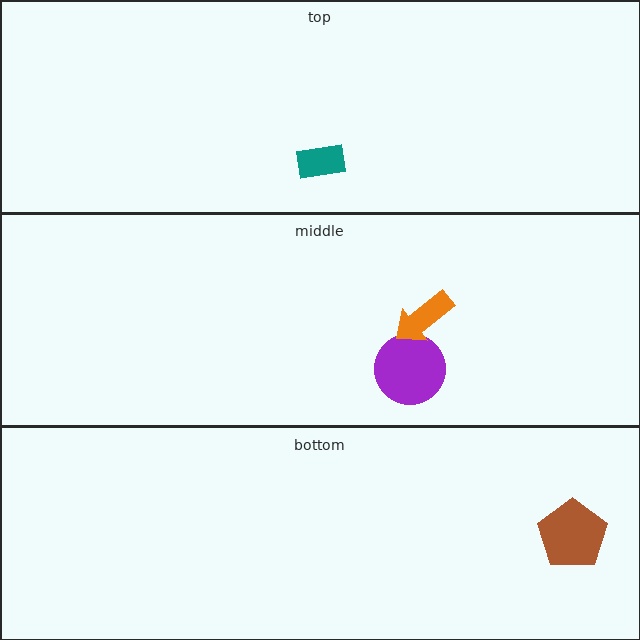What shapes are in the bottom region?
The brown pentagon.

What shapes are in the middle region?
The purple circle, the orange arrow.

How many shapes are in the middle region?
2.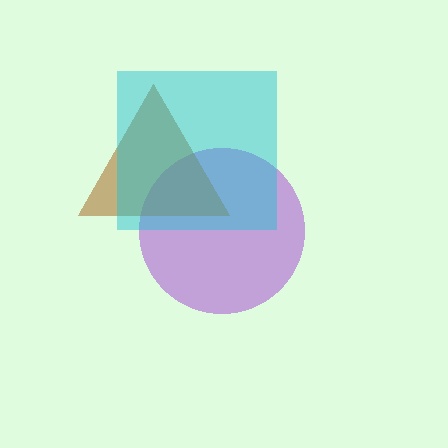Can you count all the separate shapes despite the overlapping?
Yes, there are 3 separate shapes.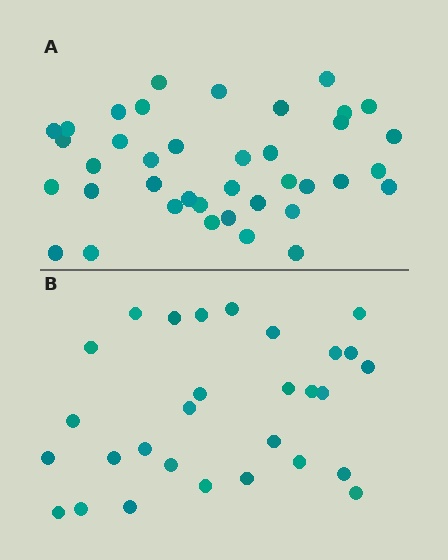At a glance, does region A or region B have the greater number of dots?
Region A (the top region) has more dots.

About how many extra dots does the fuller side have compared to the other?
Region A has roughly 10 or so more dots than region B.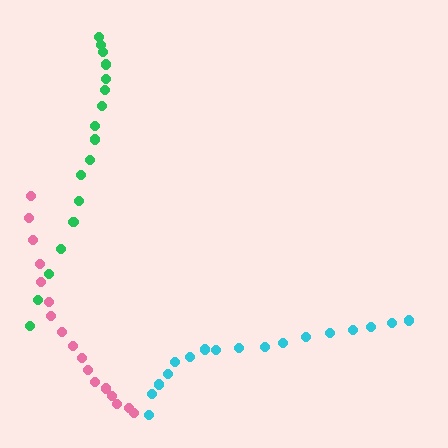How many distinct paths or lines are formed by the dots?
There are 3 distinct paths.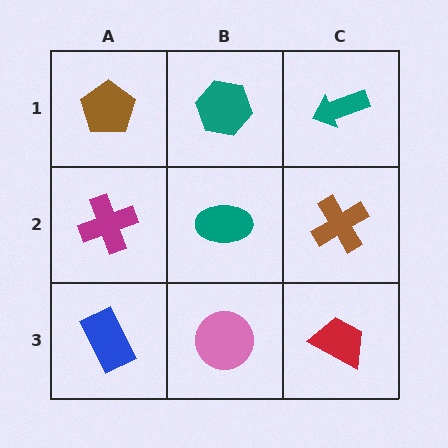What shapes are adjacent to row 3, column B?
A teal ellipse (row 2, column B), a blue rectangle (row 3, column A), a red trapezoid (row 3, column C).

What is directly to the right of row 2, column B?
A brown cross.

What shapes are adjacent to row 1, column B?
A teal ellipse (row 2, column B), a brown pentagon (row 1, column A), a teal arrow (row 1, column C).